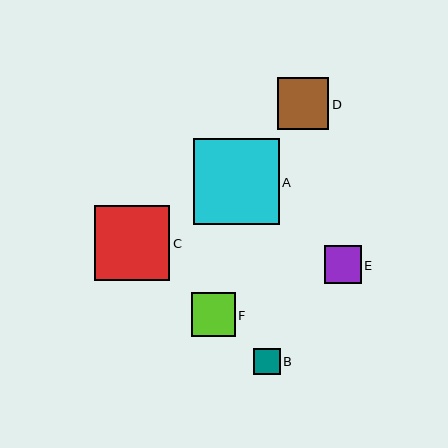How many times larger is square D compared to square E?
Square D is approximately 1.4 times the size of square E.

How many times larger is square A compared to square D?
Square A is approximately 1.6 times the size of square D.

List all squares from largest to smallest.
From largest to smallest: A, C, D, F, E, B.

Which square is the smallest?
Square B is the smallest with a size of approximately 26 pixels.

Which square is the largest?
Square A is the largest with a size of approximately 85 pixels.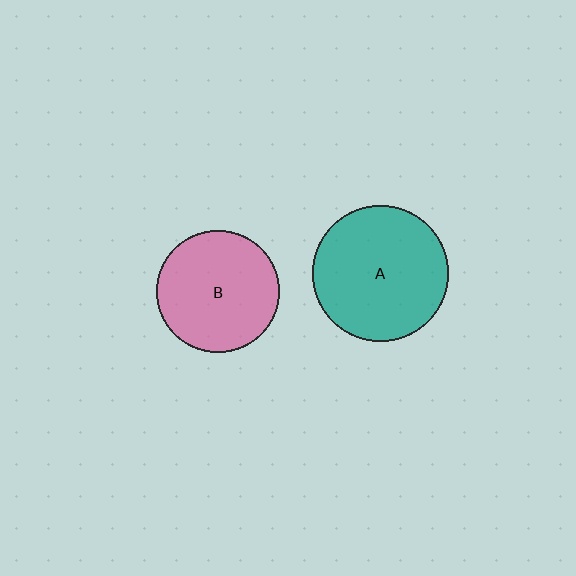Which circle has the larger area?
Circle A (teal).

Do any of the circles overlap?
No, none of the circles overlap.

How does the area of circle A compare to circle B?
Approximately 1.2 times.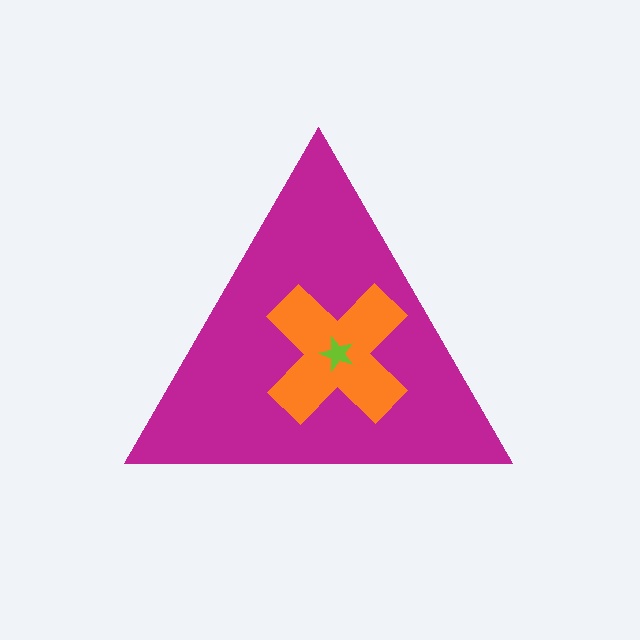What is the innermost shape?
The lime star.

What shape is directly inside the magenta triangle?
The orange cross.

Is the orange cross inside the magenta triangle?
Yes.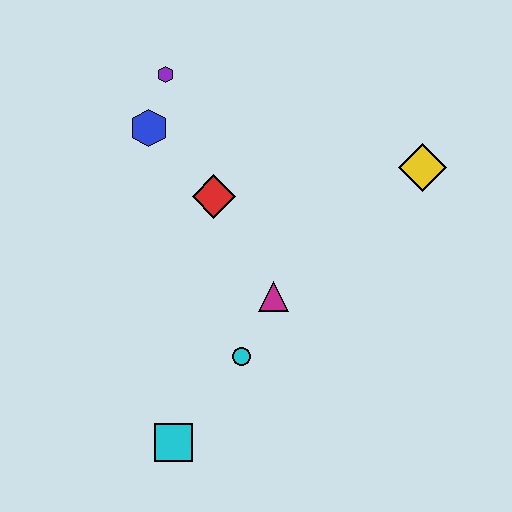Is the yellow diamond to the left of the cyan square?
No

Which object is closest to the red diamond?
The blue hexagon is closest to the red diamond.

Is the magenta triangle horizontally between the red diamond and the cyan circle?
No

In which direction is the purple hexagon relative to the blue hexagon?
The purple hexagon is above the blue hexagon.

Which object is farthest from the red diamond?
The cyan square is farthest from the red diamond.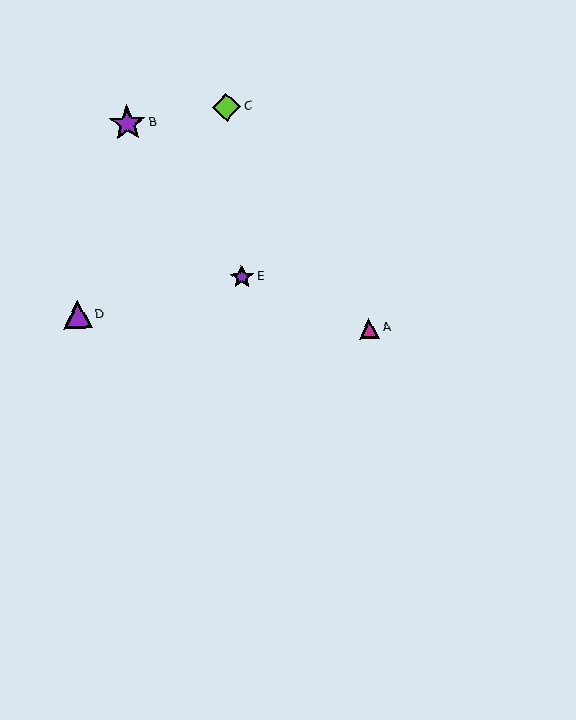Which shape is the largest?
The purple star (labeled B) is the largest.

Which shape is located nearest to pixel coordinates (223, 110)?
The lime diamond (labeled C) at (227, 107) is nearest to that location.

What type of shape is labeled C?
Shape C is a lime diamond.